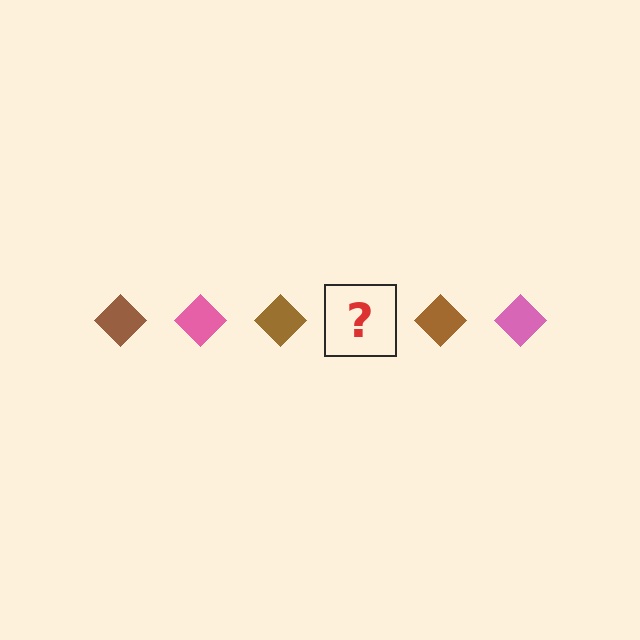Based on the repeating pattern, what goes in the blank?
The blank should be a pink diamond.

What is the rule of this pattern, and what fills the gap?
The rule is that the pattern cycles through brown, pink diamonds. The gap should be filled with a pink diamond.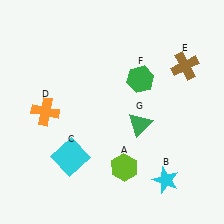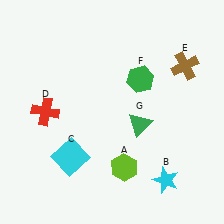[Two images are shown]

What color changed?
The cross (D) changed from orange in Image 1 to red in Image 2.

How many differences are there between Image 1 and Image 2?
There is 1 difference between the two images.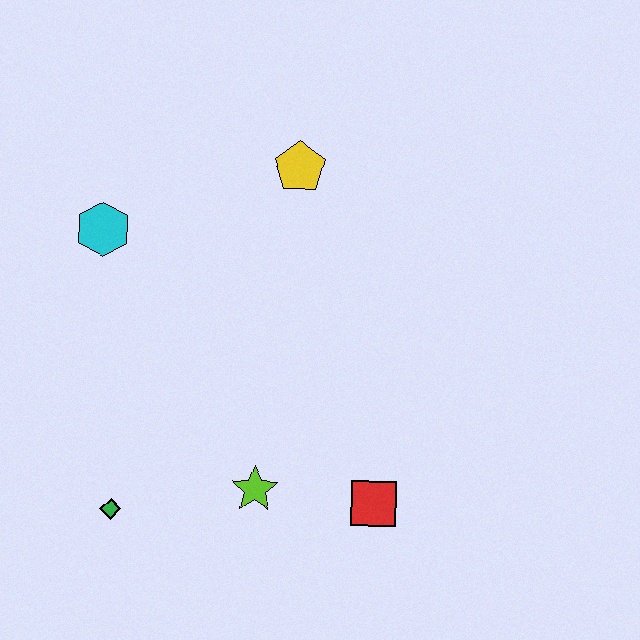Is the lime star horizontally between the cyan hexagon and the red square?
Yes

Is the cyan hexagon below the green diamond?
No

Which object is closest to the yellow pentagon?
The cyan hexagon is closest to the yellow pentagon.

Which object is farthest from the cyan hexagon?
The red square is farthest from the cyan hexagon.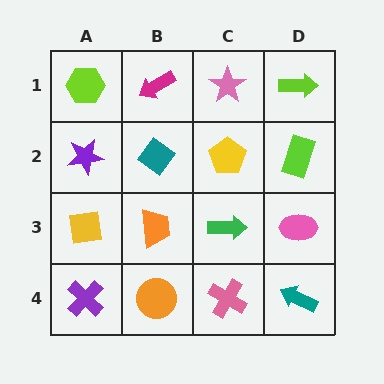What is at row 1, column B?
A magenta arrow.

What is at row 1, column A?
A lime hexagon.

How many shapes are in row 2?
4 shapes.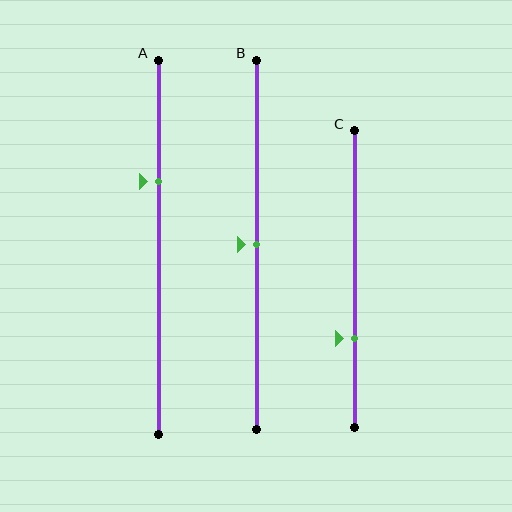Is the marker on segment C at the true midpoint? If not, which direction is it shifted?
No, the marker on segment C is shifted downward by about 20% of the segment length.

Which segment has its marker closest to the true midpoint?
Segment B has its marker closest to the true midpoint.